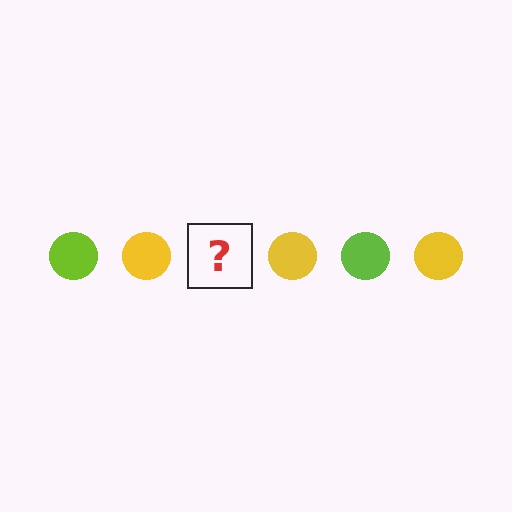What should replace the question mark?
The question mark should be replaced with a lime circle.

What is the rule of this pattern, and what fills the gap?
The rule is that the pattern cycles through lime, yellow circles. The gap should be filled with a lime circle.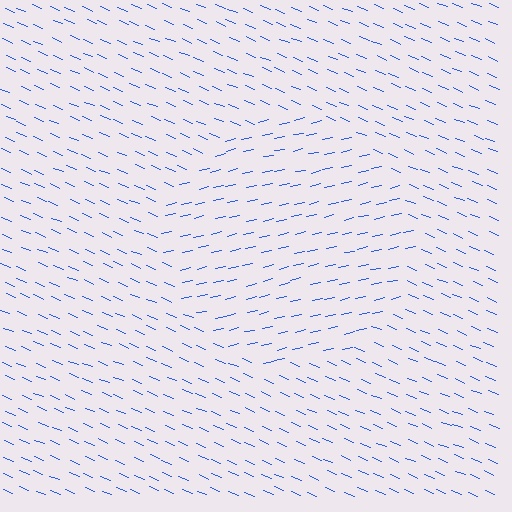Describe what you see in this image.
The image is filled with small blue line segments. A circle region in the image has lines oriented differently from the surrounding lines, creating a visible texture boundary.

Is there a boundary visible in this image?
Yes, there is a texture boundary formed by a change in line orientation.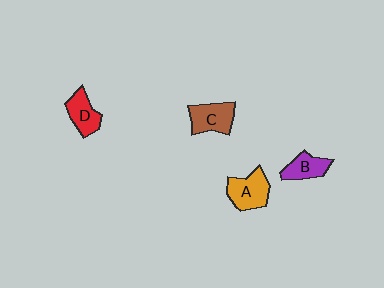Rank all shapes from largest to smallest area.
From largest to smallest: A (orange), C (brown), D (red), B (purple).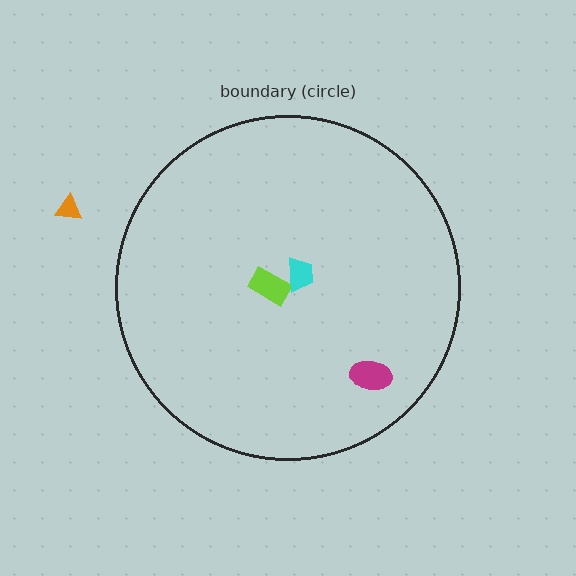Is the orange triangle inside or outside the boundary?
Outside.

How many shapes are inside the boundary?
3 inside, 1 outside.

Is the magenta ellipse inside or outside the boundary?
Inside.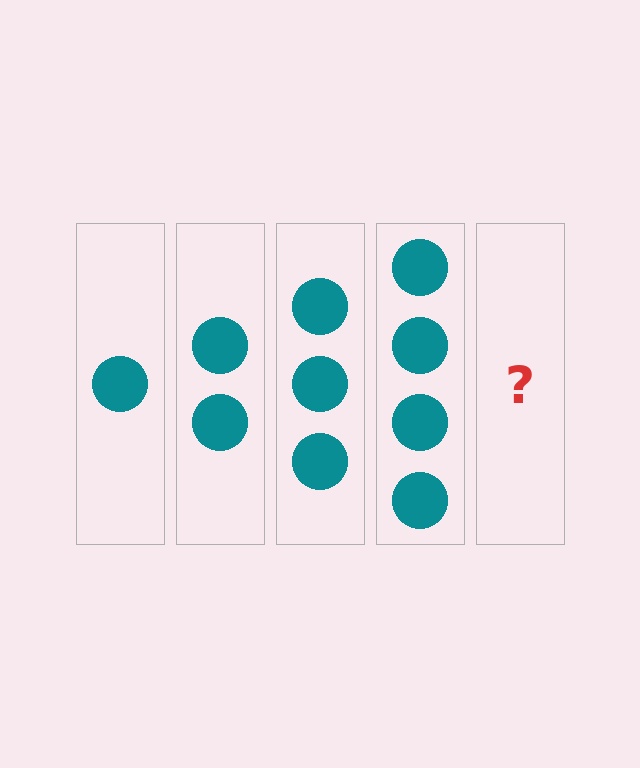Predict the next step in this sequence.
The next step is 5 circles.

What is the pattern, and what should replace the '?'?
The pattern is that each step adds one more circle. The '?' should be 5 circles.